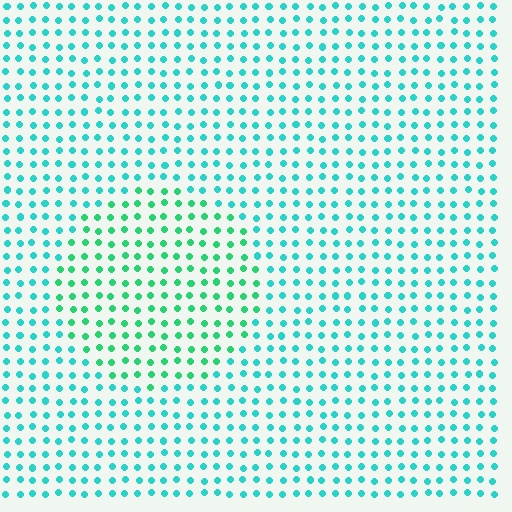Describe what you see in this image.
The image is filled with small cyan elements in a uniform arrangement. A circle-shaped region is visible where the elements are tinted to a slightly different hue, forming a subtle color boundary.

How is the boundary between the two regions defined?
The boundary is defined purely by a slight shift in hue (about 31 degrees). Spacing, size, and orientation are identical on both sides.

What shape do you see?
I see a circle.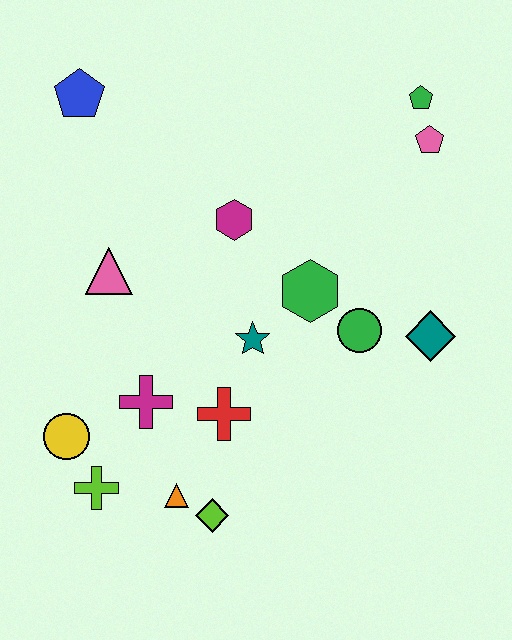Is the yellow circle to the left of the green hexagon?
Yes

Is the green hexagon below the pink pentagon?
Yes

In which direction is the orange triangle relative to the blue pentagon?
The orange triangle is below the blue pentagon.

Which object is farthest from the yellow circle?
The green pentagon is farthest from the yellow circle.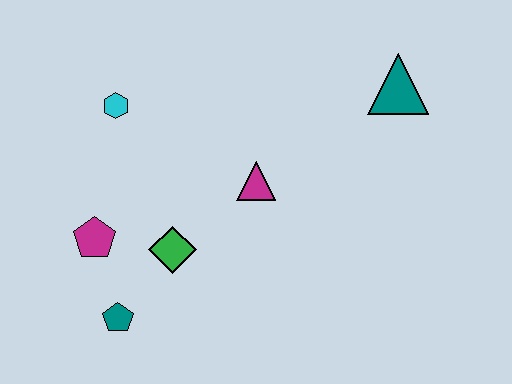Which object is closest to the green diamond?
The magenta pentagon is closest to the green diamond.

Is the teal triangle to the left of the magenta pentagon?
No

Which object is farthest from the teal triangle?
The teal pentagon is farthest from the teal triangle.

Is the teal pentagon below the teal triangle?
Yes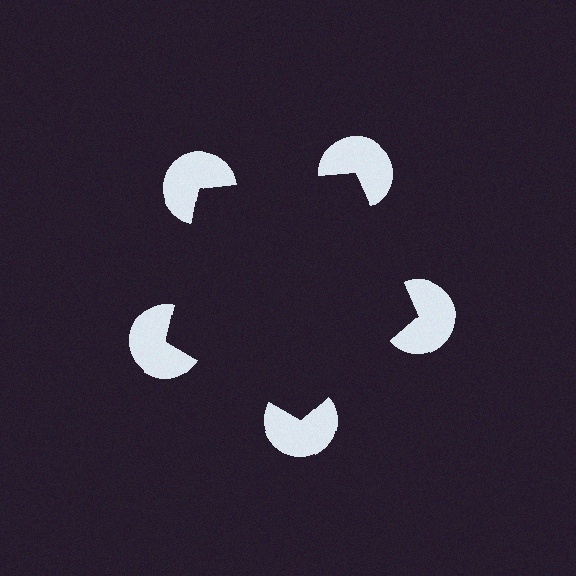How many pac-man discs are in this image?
There are 5 — one at each vertex of the illusory pentagon.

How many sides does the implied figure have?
5 sides.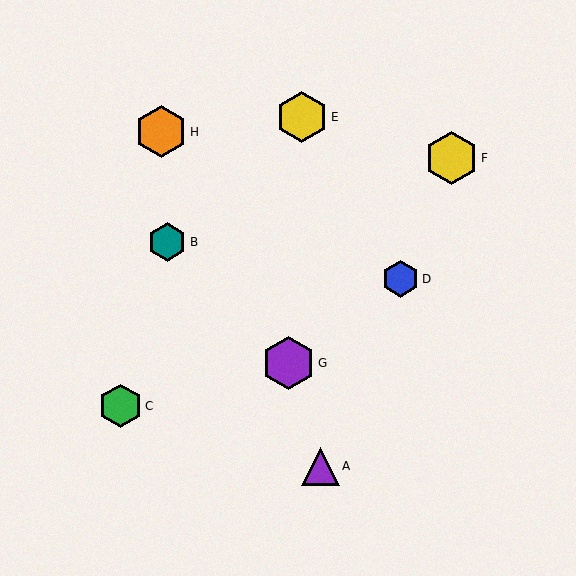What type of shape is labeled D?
Shape D is a blue hexagon.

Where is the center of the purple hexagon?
The center of the purple hexagon is at (288, 363).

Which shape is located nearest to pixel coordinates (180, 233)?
The teal hexagon (labeled B) at (167, 242) is nearest to that location.